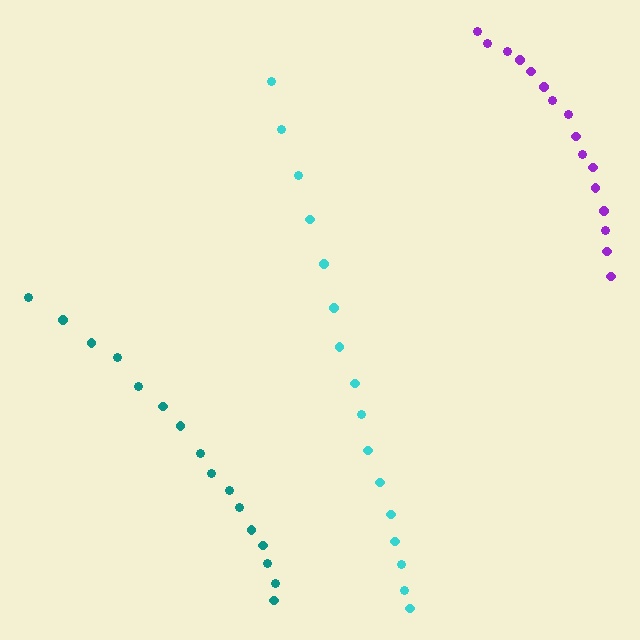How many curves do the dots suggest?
There are 3 distinct paths.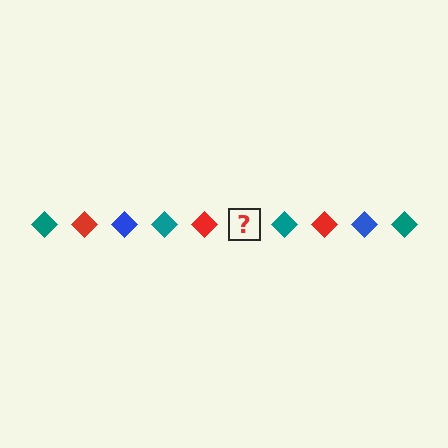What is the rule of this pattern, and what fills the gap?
The rule is that the pattern cycles through teal, red, blue diamonds. The gap should be filled with a blue diamond.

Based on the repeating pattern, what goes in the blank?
The blank should be a blue diamond.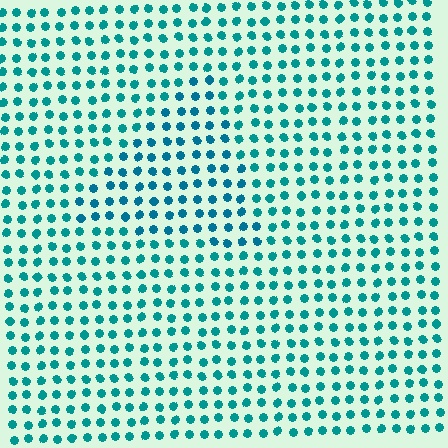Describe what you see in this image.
The image is filled with small teal elements in a uniform arrangement. A triangle-shaped region is visible where the elements are tinted to a slightly different hue, forming a subtle color boundary.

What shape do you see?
I see a triangle.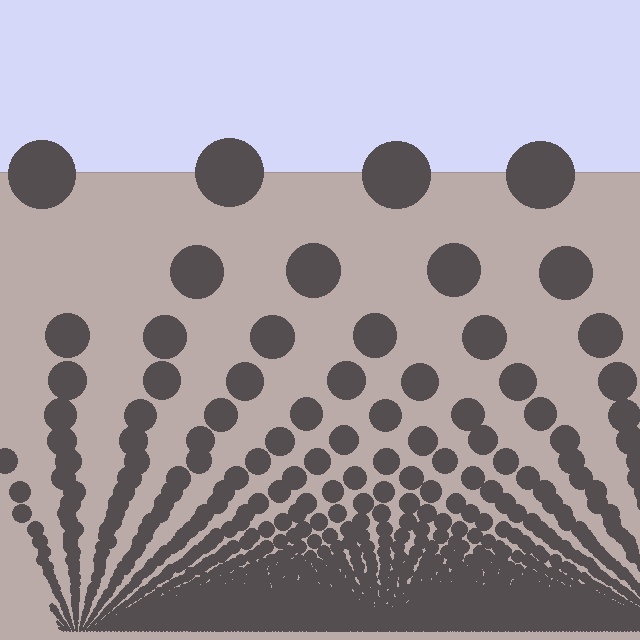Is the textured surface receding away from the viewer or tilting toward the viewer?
The surface appears to tilt toward the viewer. Texture elements get larger and sparser toward the top.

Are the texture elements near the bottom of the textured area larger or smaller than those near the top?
Smaller. The gradient is inverted — elements near the bottom are smaller and denser.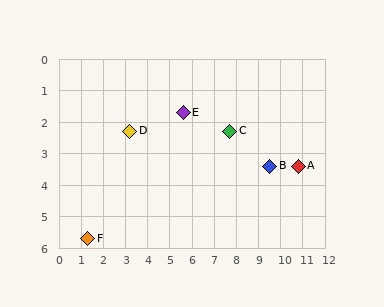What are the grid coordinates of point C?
Point C is at approximately (7.7, 2.3).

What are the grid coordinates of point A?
Point A is at approximately (10.8, 3.4).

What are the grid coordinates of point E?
Point E is at approximately (5.6, 1.7).